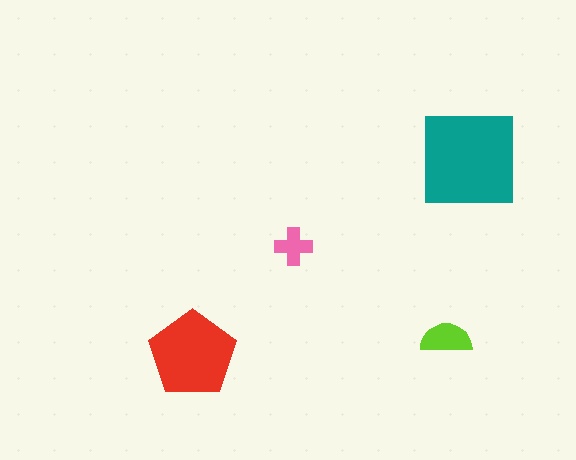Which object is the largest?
The teal square.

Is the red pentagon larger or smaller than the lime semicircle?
Larger.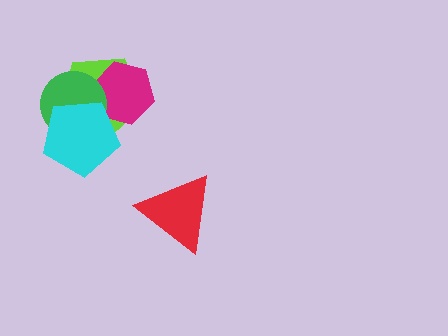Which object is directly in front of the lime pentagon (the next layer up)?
The magenta hexagon is directly in front of the lime pentagon.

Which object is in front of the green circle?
The cyan pentagon is in front of the green circle.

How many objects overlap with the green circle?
3 objects overlap with the green circle.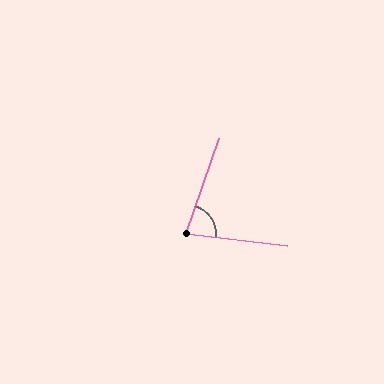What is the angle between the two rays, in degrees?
Approximately 78 degrees.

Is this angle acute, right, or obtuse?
It is acute.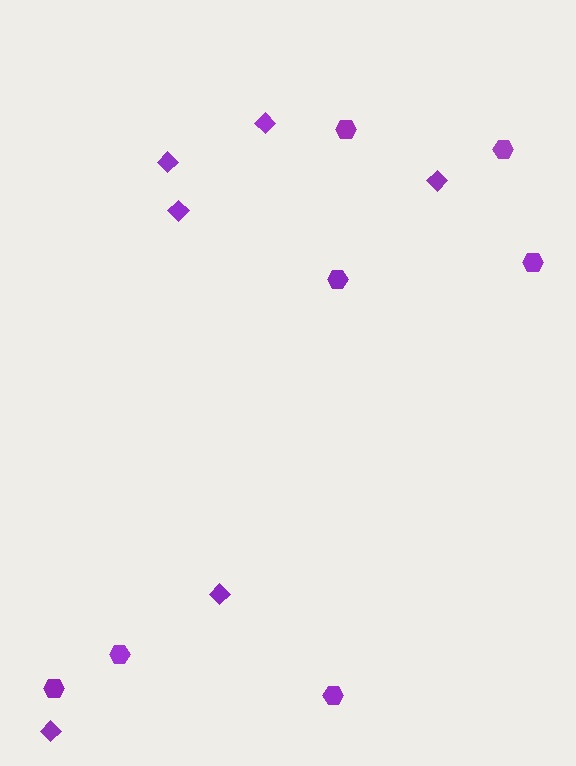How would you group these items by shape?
There are 2 groups: one group of hexagons (7) and one group of diamonds (6).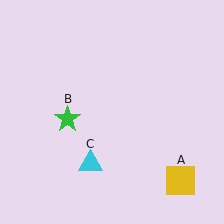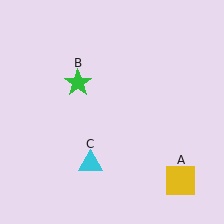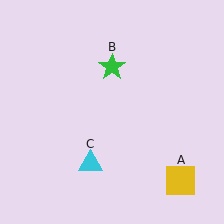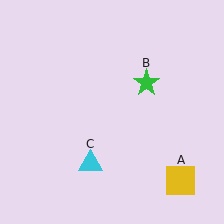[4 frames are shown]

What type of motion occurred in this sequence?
The green star (object B) rotated clockwise around the center of the scene.